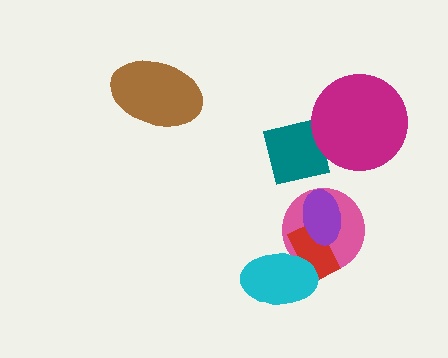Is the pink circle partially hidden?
Yes, it is partially covered by another shape.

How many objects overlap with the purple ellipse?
2 objects overlap with the purple ellipse.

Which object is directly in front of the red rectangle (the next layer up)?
The cyan ellipse is directly in front of the red rectangle.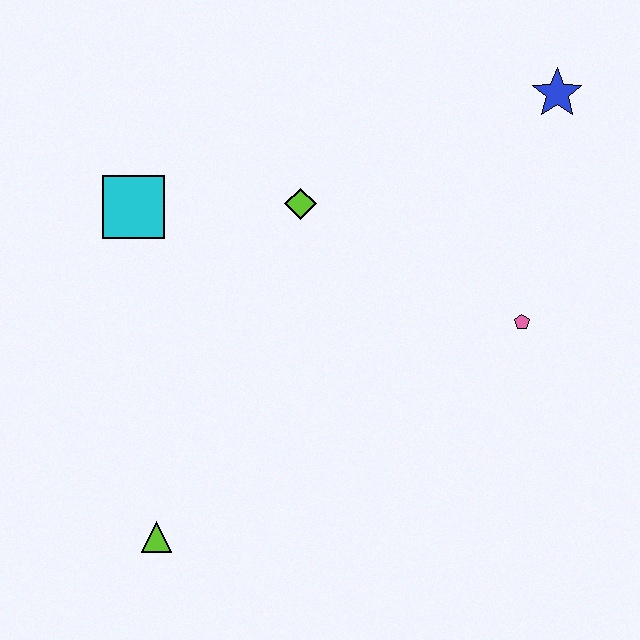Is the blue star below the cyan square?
No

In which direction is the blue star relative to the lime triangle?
The blue star is above the lime triangle.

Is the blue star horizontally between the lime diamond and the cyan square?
No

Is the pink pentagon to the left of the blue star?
Yes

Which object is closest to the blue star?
The pink pentagon is closest to the blue star.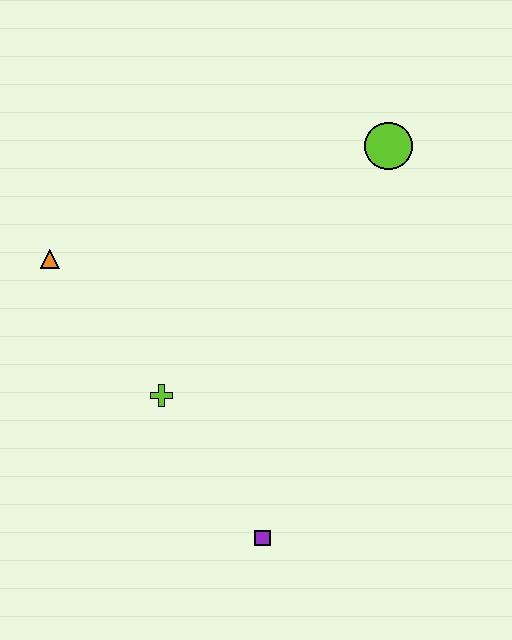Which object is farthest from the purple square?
The lime circle is farthest from the purple square.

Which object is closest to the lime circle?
The lime cross is closest to the lime circle.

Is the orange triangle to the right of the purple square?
No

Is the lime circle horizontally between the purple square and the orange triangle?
No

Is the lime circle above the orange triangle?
Yes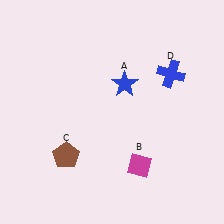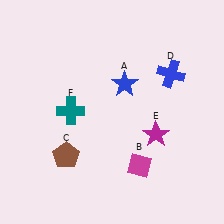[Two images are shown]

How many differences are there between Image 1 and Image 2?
There are 2 differences between the two images.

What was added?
A magenta star (E), a teal cross (F) were added in Image 2.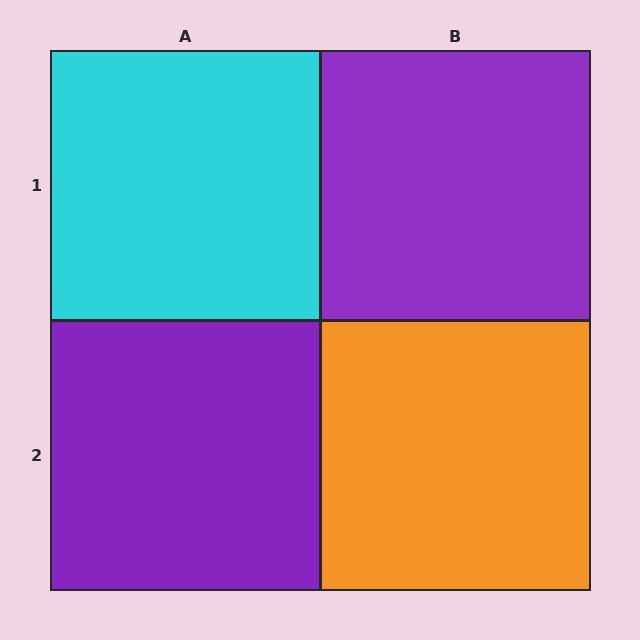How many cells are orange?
1 cell is orange.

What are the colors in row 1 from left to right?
Cyan, purple.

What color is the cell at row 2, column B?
Orange.